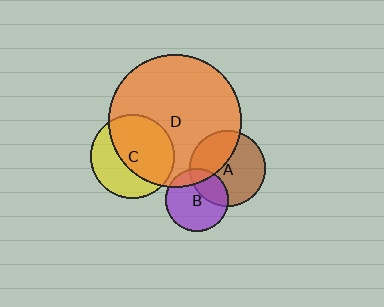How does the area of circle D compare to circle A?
Approximately 3.0 times.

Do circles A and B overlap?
Yes.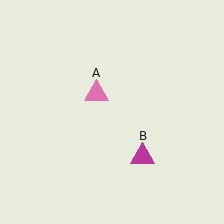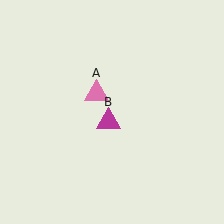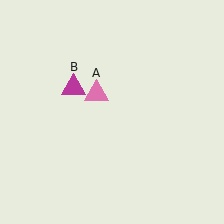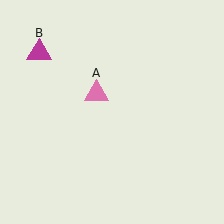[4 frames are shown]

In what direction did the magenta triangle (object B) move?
The magenta triangle (object B) moved up and to the left.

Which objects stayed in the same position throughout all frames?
Pink triangle (object A) remained stationary.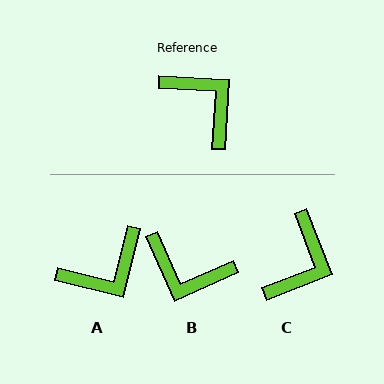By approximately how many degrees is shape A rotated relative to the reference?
Approximately 101 degrees clockwise.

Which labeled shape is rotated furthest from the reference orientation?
B, about 152 degrees away.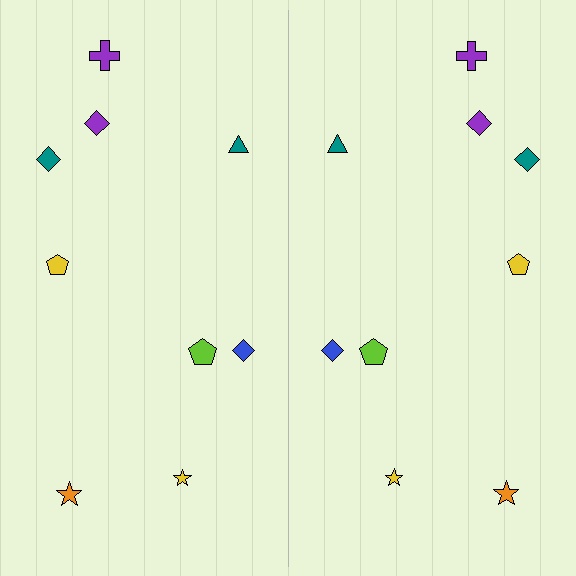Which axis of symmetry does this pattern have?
The pattern has a vertical axis of symmetry running through the center of the image.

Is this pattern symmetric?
Yes, this pattern has bilateral (reflection) symmetry.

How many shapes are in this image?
There are 18 shapes in this image.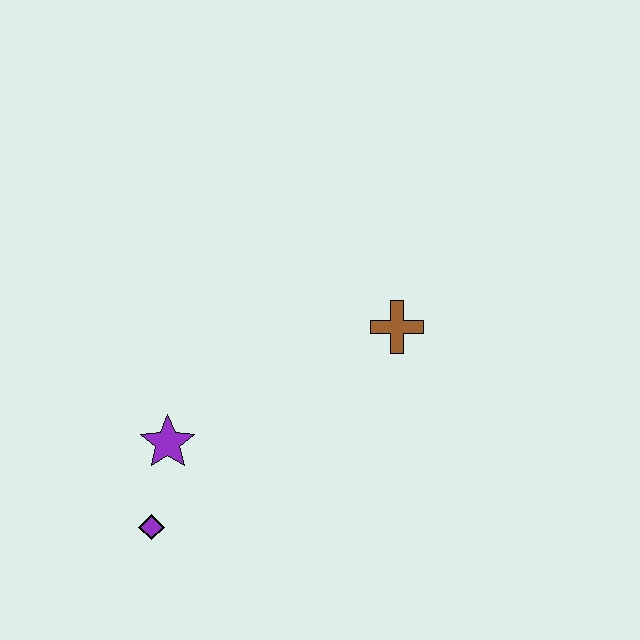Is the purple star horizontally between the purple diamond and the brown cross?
Yes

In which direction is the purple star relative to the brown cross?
The purple star is to the left of the brown cross.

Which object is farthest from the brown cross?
The purple diamond is farthest from the brown cross.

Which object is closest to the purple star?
The purple diamond is closest to the purple star.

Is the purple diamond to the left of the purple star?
Yes